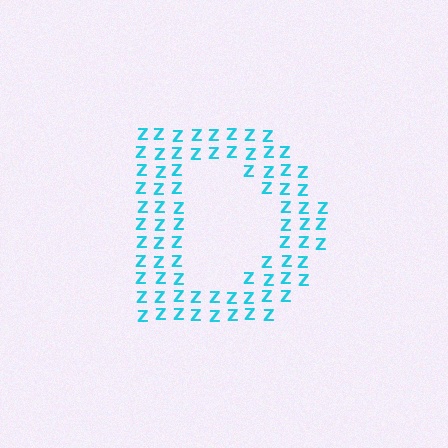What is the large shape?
The large shape is the letter D.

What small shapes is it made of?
It is made of small letter Z's.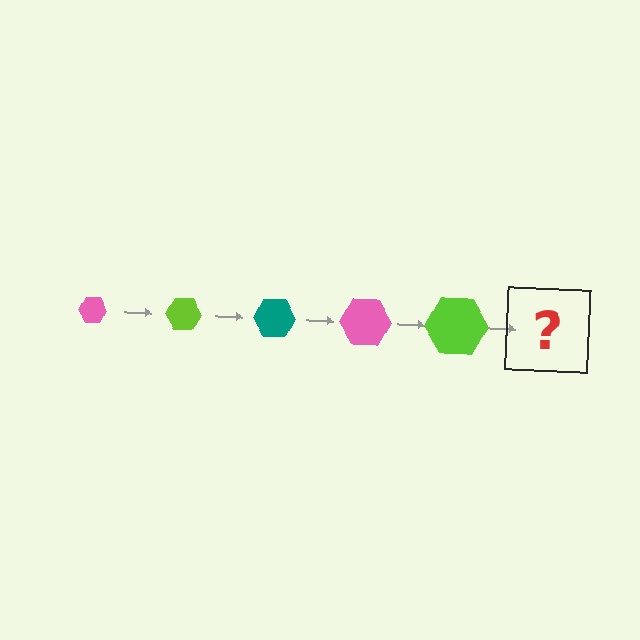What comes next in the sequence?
The next element should be a teal hexagon, larger than the previous one.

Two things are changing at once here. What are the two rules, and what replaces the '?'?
The two rules are that the hexagon grows larger each step and the color cycles through pink, lime, and teal. The '?' should be a teal hexagon, larger than the previous one.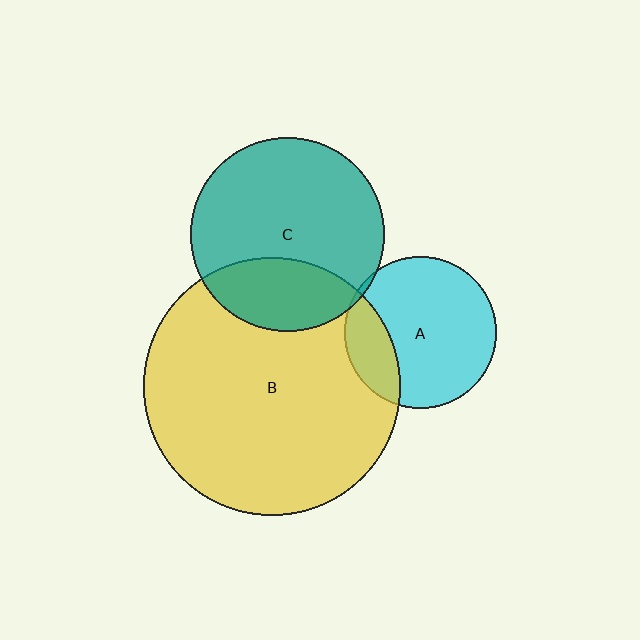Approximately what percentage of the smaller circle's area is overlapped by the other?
Approximately 20%.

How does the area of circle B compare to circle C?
Approximately 1.7 times.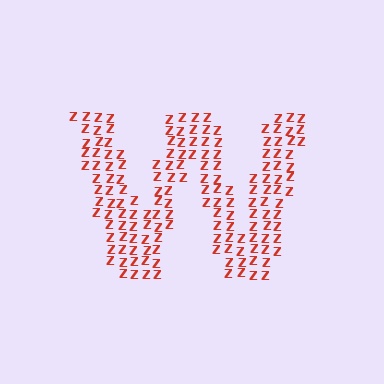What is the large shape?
The large shape is the letter W.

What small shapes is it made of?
It is made of small letter Z's.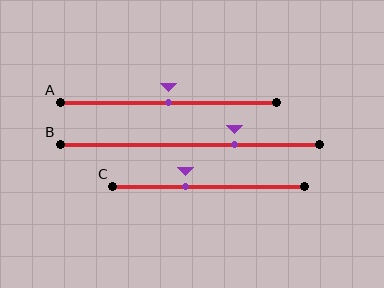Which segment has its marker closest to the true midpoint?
Segment A has its marker closest to the true midpoint.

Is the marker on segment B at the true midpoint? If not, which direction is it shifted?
No, the marker on segment B is shifted to the right by about 17% of the segment length.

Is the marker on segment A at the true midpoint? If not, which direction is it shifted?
Yes, the marker on segment A is at the true midpoint.